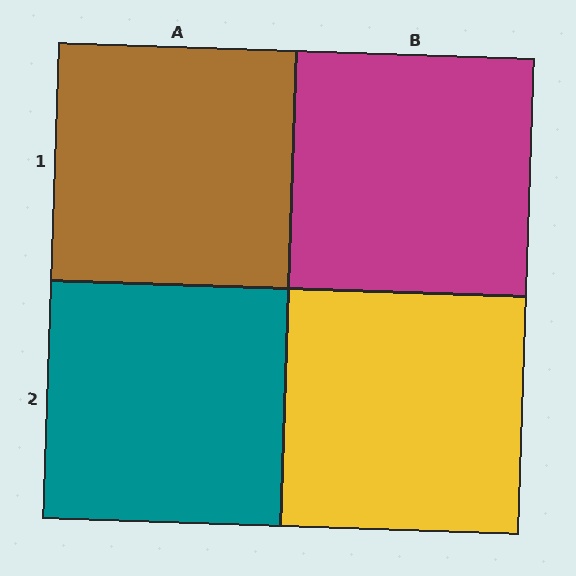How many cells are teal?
1 cell is teal.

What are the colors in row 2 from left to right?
Teal, yellow.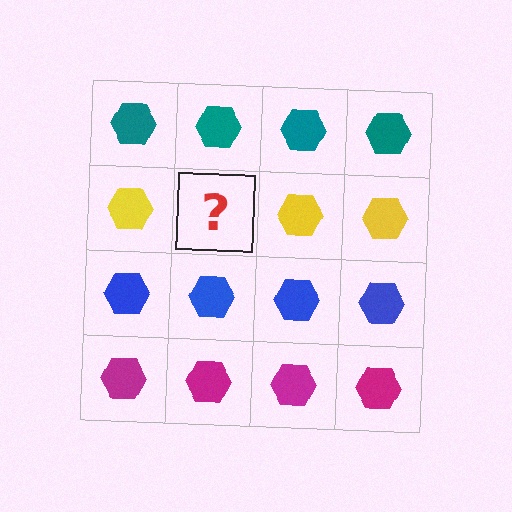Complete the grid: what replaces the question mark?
The question mark should be replaced with a yellow hexagon.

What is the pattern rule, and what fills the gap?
The rule is that each row has a consistent color. The gap should be filled with a yellow hexagon.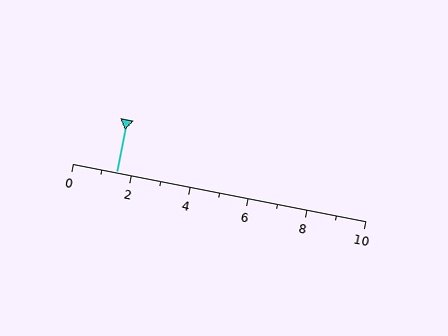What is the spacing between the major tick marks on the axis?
The major ticks are spaced 2 apart.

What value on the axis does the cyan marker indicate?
The marker indicates approximately 1.5.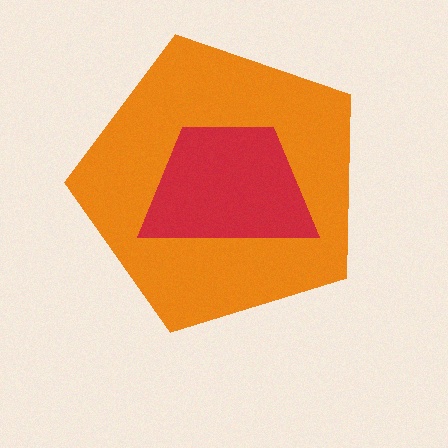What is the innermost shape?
The red trapezoid.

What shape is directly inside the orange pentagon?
The red trapezoid.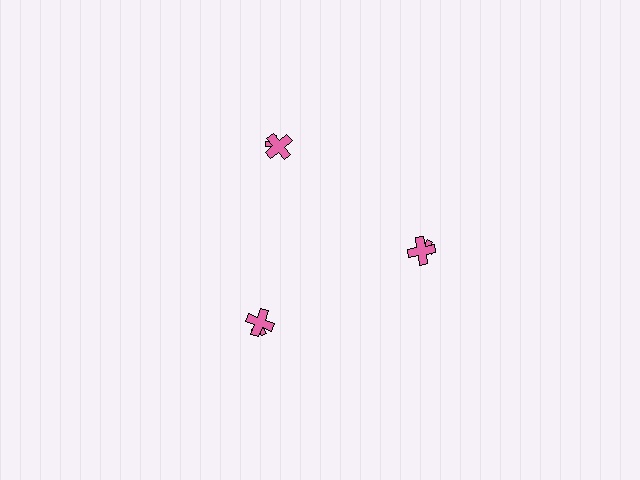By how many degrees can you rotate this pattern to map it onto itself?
The pattern maps onto itself every 120 degrees of rotation.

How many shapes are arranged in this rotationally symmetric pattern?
There are 6 shapes, arranged in 3 groups of 2.